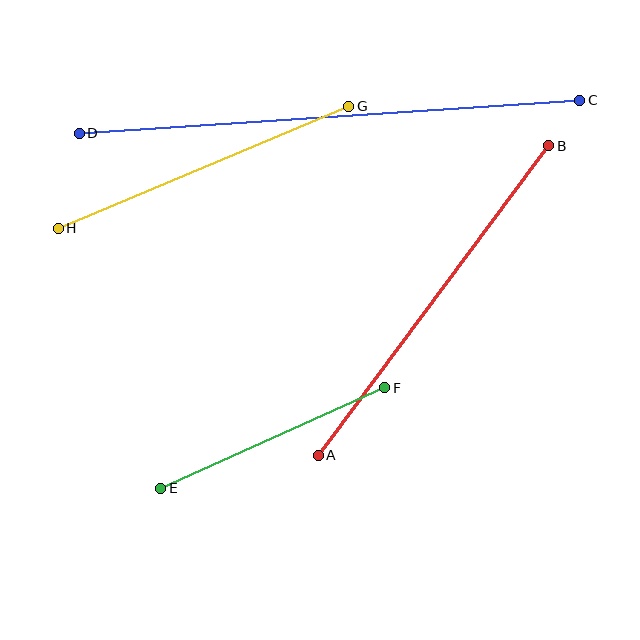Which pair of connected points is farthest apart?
Points C and D are farthest apart.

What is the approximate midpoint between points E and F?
The midpoint is at approximately (273, 438) pixels.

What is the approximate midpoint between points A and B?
The midpoint is at approximately (434, 300) pixels.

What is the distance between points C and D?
The distance is approximately 502 pixels.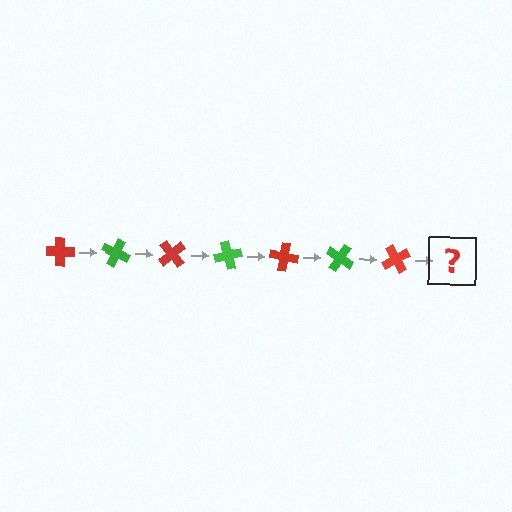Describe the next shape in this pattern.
It should be a green cross, rotated 175 degrees from the start.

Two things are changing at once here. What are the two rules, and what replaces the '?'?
The two rules are that it rotates 25 degrees each step and the color cycles through red and green. The '?' should be a green cross, rotated 175 degrees from the start.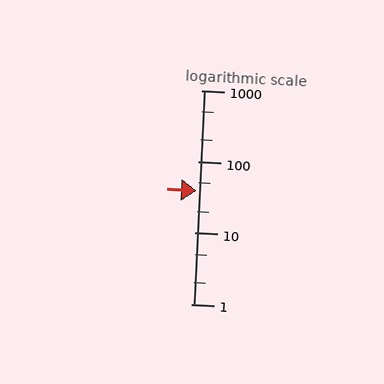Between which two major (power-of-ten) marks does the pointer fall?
The pointer is between 10 and 100.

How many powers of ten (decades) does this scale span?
The scale spans 3 decades, from 1 to 1000.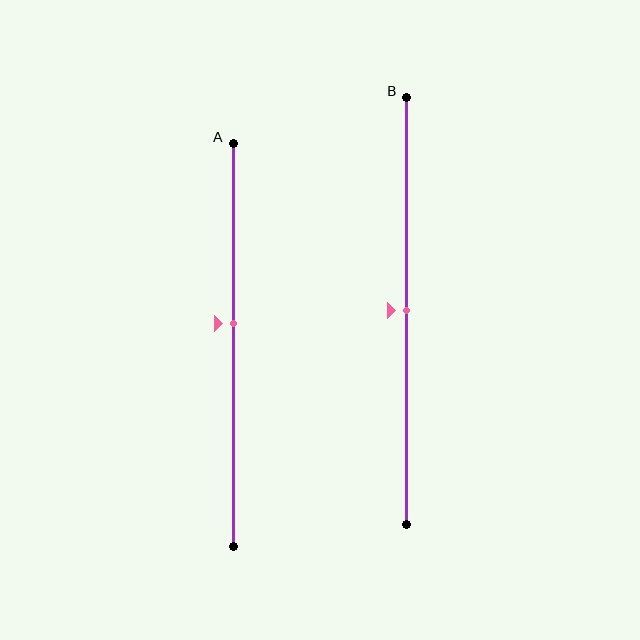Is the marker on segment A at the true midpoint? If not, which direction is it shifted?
No, the marker on segment A is shifted upward by about 6% of the segment length.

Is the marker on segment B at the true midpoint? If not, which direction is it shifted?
Yes, the marker on segment B is at the true midpoint.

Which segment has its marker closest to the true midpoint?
Segment B has its marker closest to the true midpoint.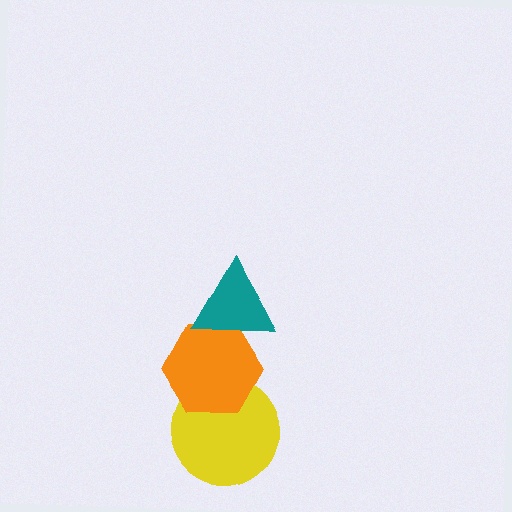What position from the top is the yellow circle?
The yellow circle is 3rd from the top.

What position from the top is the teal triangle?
The teal triangle is 1st from the top.